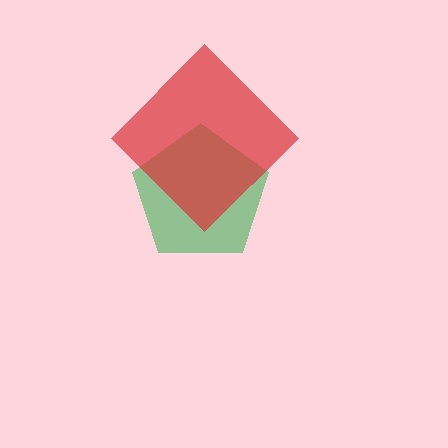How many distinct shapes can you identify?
There are 2 distinct shapes: a green pentagon, a red diamond.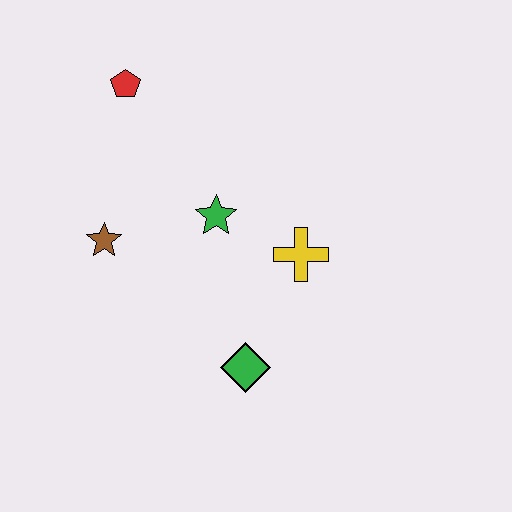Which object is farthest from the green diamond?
The red pentagon is farthest from the green diamond.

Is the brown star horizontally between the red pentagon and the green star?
No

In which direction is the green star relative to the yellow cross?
The green star is to the left of the yellow cross.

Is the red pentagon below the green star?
No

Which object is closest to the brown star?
The green star is closest to the brown star.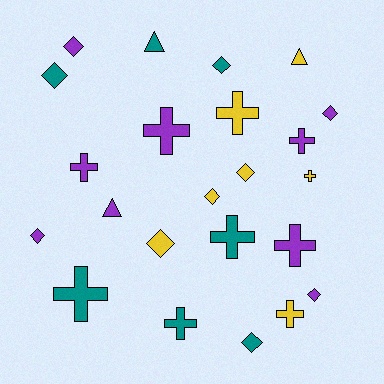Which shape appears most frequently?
Diamond, with 10 objects.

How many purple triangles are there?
There is 1 purple triangle.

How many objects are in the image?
There are 23 objects.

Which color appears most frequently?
Purple, with 9 objects.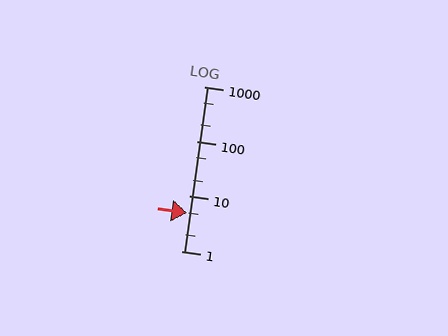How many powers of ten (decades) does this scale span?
The scale spans 3 decades, from 1 to 1000.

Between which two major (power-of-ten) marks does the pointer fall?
The pointer is between 1 and 10.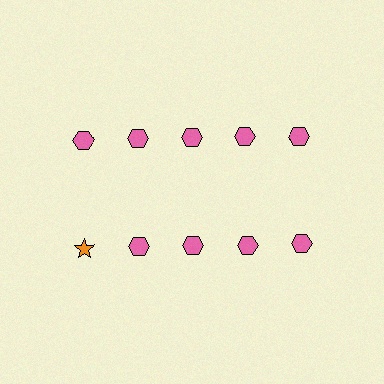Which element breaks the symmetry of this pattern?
The orange star in the second row, leftmost column breaks the symmetry. All other shapes are pink hexagons.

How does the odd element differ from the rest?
It differs in both color (orange instead of pink) and shape (star instead of hexagon).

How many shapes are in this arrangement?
There are 10 shapes arranged in a grid pattern.